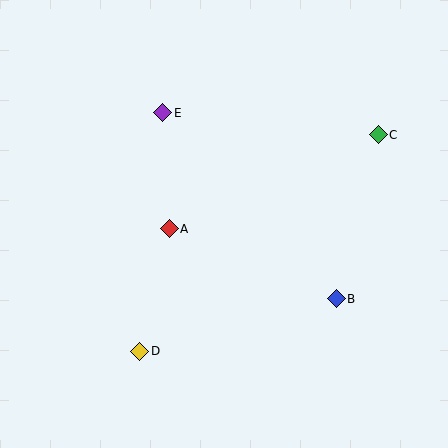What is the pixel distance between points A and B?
The distance between A and B is 181 pixels.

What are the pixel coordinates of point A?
Point A is at (169, 229).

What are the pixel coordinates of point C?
Point C is at (378, 135).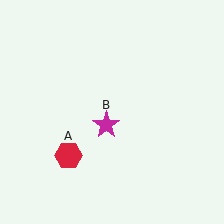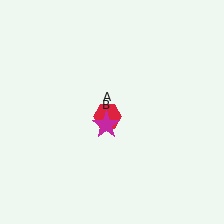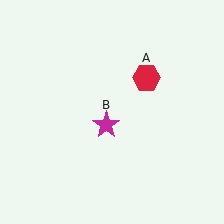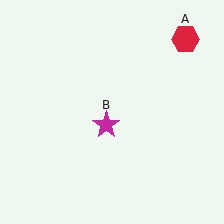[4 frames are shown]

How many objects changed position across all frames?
1 object changed position: red hexagon (object A).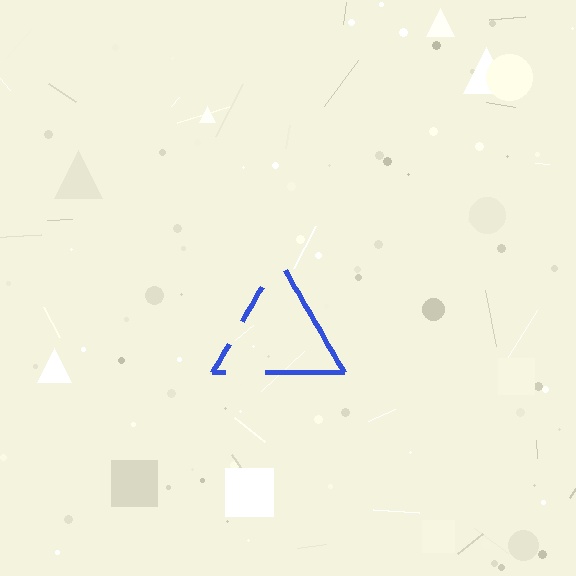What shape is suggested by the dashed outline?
The dashed outline suggests a triangle.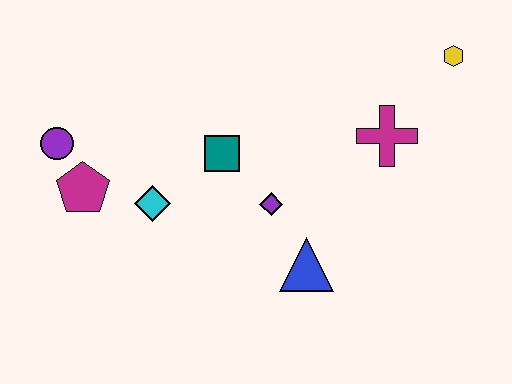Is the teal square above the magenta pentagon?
Yes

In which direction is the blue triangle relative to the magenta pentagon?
The blue triangle is to the right of the magenta pentagon.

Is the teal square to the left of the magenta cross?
Yes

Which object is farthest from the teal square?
The yellow hexagon is farthest from the teal square.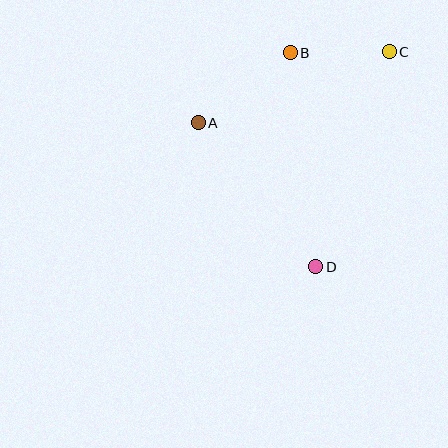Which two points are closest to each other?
Points B and C are closest to each other.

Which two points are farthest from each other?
Points C and D are farthest from each other.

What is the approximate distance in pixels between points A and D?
The distance between A and D is approximately 186 pixels.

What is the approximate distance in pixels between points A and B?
The distance between A and B is approximately 115 pixels.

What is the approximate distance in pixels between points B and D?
The distance between B and D is approximately 216 pixels.